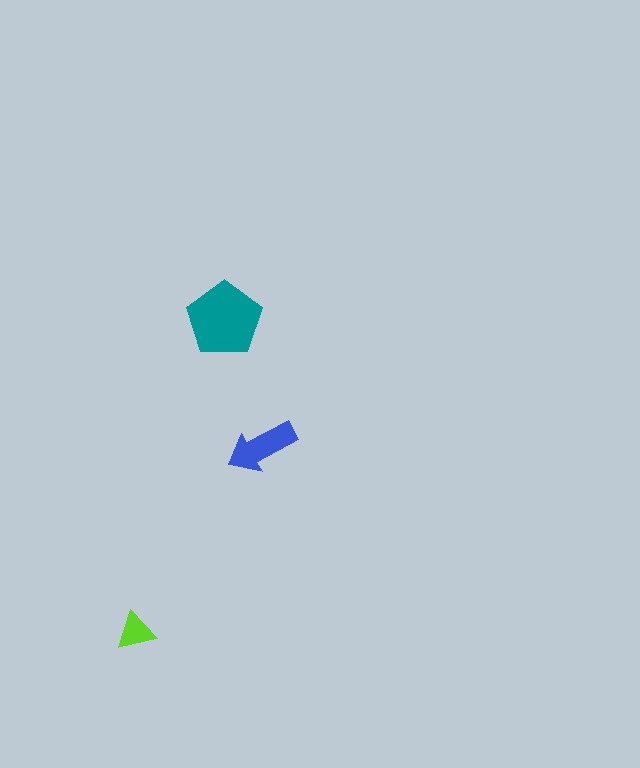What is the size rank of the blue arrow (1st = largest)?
2nd.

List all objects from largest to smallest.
The teal pentagon, the blue arrow, the lime triangle.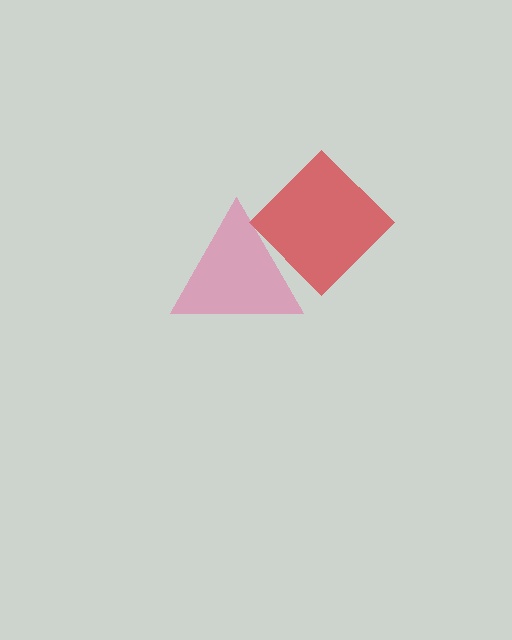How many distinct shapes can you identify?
There are 2 distinct shapes: a red diamond, a pink triangle.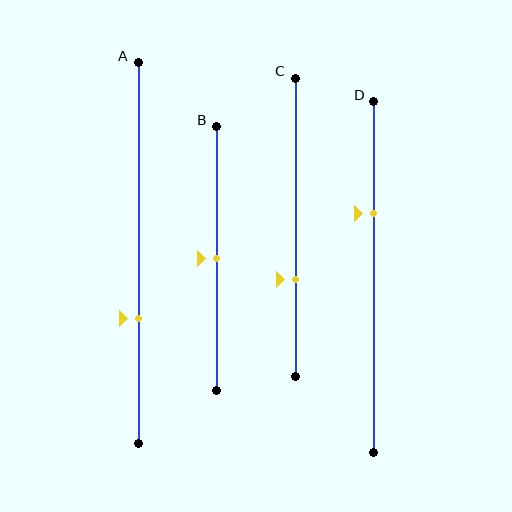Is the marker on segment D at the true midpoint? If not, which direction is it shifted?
No, the marker on segment D is shifted upward by about 18% of the segment length.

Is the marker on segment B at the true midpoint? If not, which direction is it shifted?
Yes, the marker on segment B is at the true midpoint.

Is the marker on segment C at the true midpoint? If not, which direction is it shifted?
No, the marker on segment C is shifted downward by about 17% of the segment length.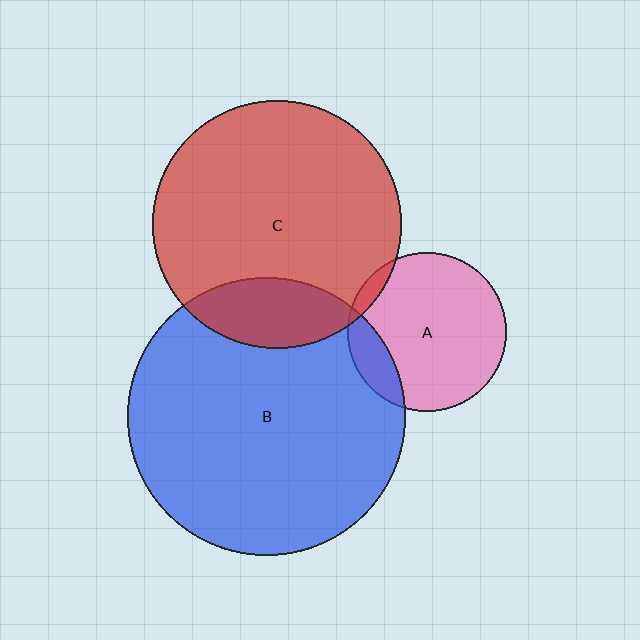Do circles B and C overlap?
Yes.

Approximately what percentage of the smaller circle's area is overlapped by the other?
Approximately 20%.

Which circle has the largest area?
Circle B (blue).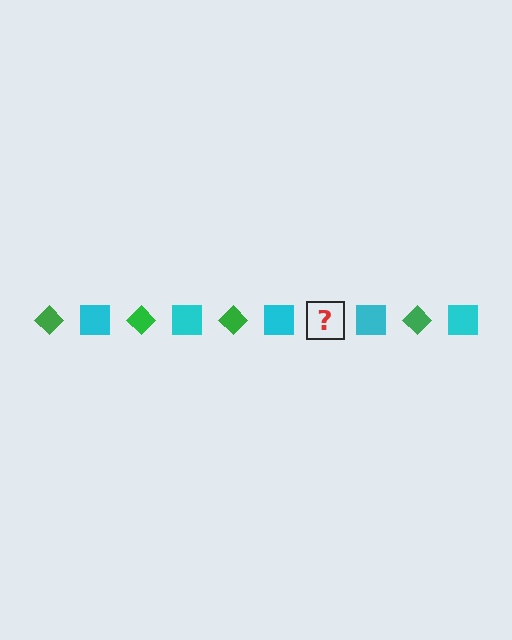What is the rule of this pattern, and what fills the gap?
The rule is that the pattern alternates between green diamond and cyan square. The gap should be filled with a green diamond.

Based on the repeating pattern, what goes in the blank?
The blank should be a green diamond.